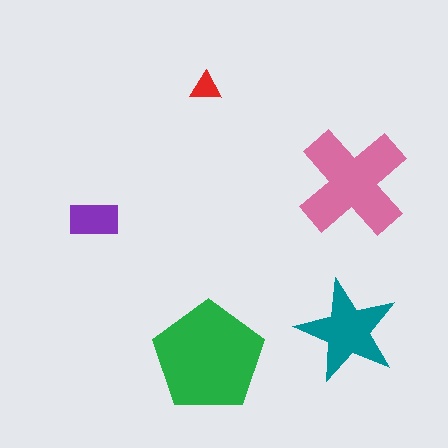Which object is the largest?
The green pentagon.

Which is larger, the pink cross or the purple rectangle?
The pink cross.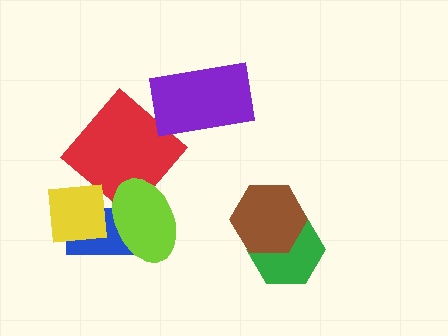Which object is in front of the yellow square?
The lime ellipse is in front of the yellow square.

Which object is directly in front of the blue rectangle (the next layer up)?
The yellow square is directly in front of the blue rectangle.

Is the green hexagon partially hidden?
Yes, it is partially covered by another shape.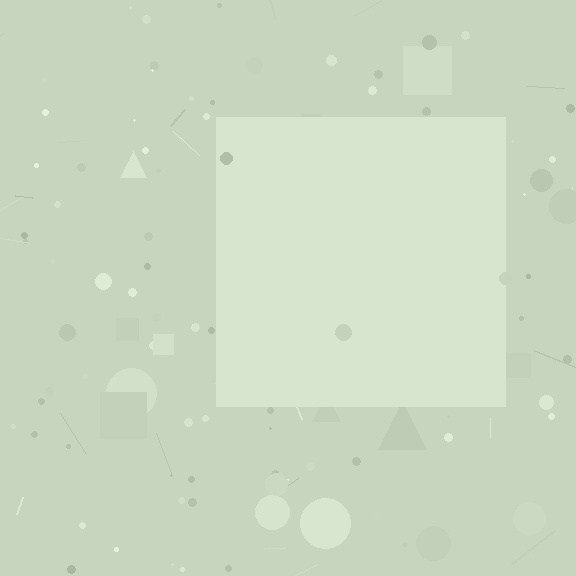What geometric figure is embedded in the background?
A square is embedded in the background.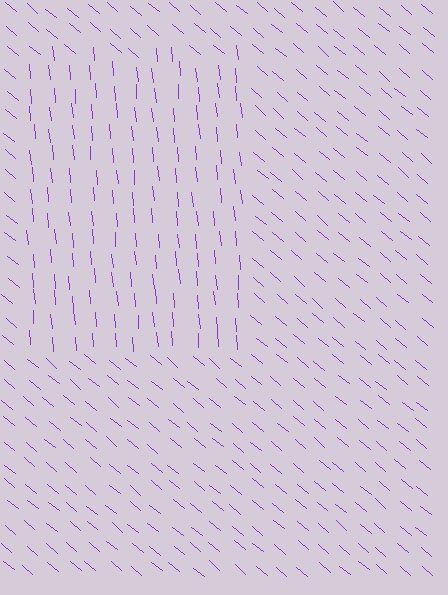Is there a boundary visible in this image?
Yes, there is a texture boundary formed by a change in line orientation.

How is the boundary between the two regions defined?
The boundary is defined purely by a change in line orientation (approximately 45 degrees difference). All lines are the same color and thickness.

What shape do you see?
I see a rectangle.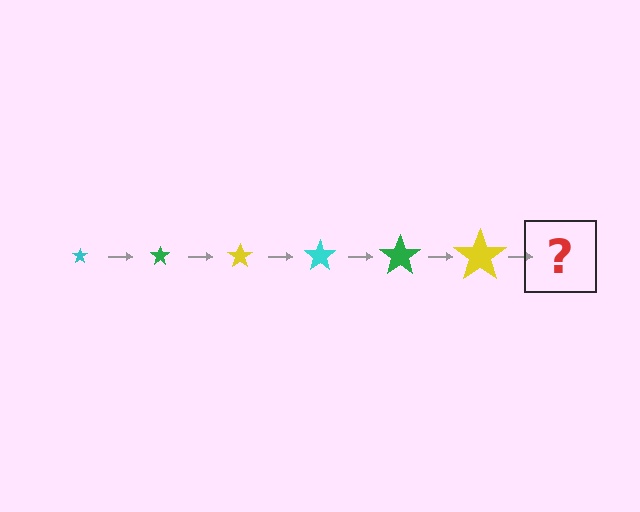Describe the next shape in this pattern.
It should be a cyan star, larger than the previous one.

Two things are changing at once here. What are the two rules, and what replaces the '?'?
The two rules are that the star grows larger each step and the color cycles through cyan, green, and yellow. The '?' should be a cyan star, larger than the previous one.